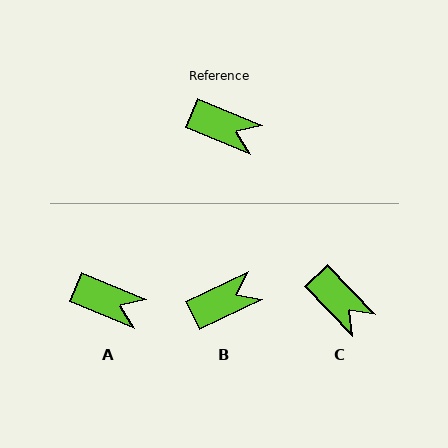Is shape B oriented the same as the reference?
No, it is off by about 49 degrees.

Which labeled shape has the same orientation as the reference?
A.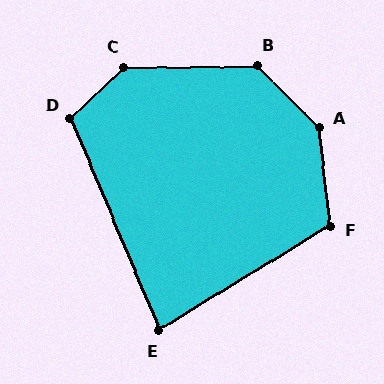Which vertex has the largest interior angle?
A, at approximately 142 degrees.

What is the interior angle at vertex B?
Approximately 134 degrees (obtuse).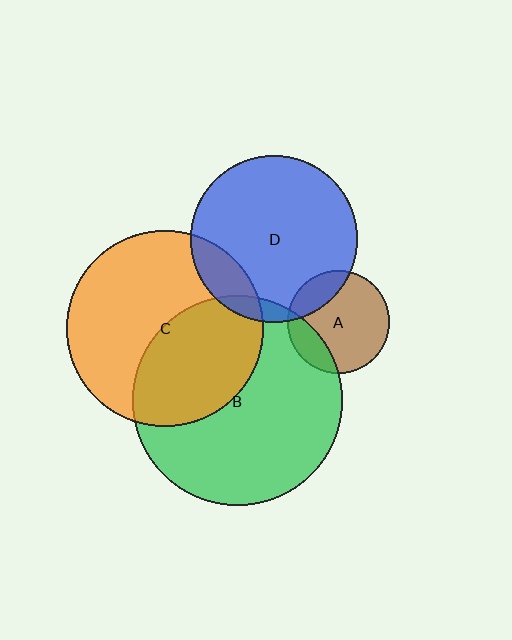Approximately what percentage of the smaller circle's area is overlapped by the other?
Approximately 20%.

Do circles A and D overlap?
Yes.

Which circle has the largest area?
Circle B (green).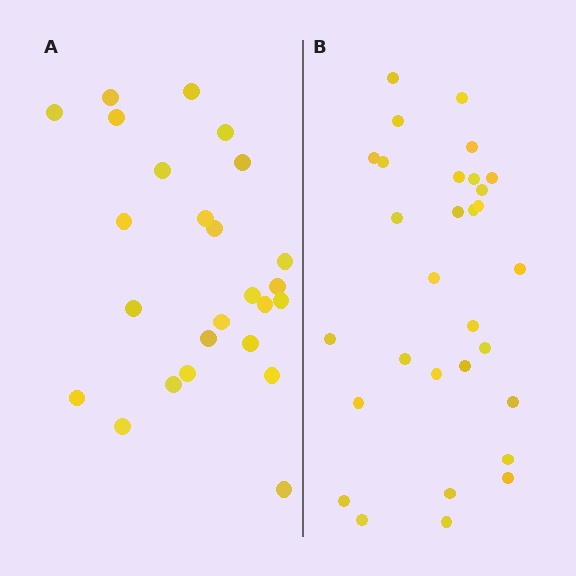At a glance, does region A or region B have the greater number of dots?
Region B (the right region) has more dots.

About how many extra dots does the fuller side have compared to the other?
Region B has about 5 more dots than region A.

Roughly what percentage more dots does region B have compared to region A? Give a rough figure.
About 20% more.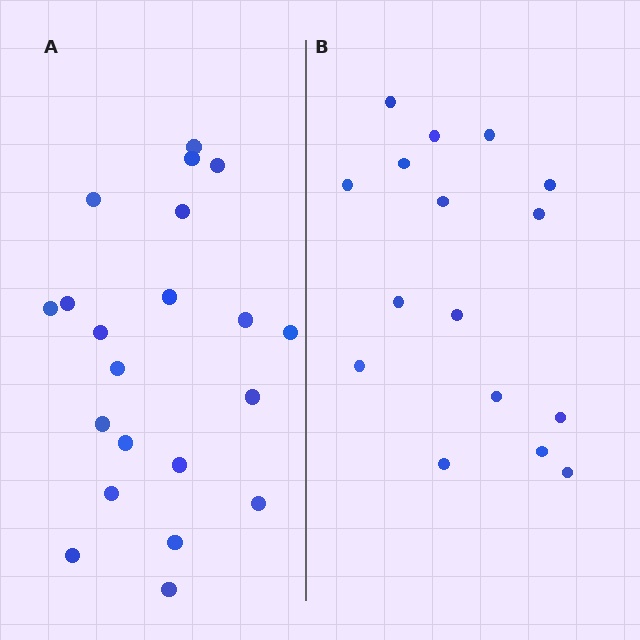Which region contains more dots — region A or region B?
Region A (the left region) has more dots.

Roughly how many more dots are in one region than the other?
Region A has about 5 more dots than region B.